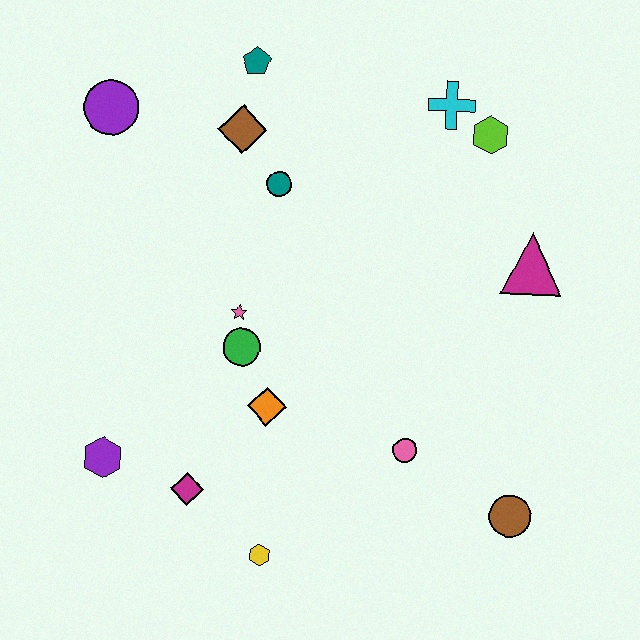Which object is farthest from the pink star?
The brown circle is farthest from the pink star.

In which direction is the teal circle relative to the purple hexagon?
The teal circle is above the purple hexagon.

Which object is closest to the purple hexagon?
The magenta diamond is closest to the purple hexagon.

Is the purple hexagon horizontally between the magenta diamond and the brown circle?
No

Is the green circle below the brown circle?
No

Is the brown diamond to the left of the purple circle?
No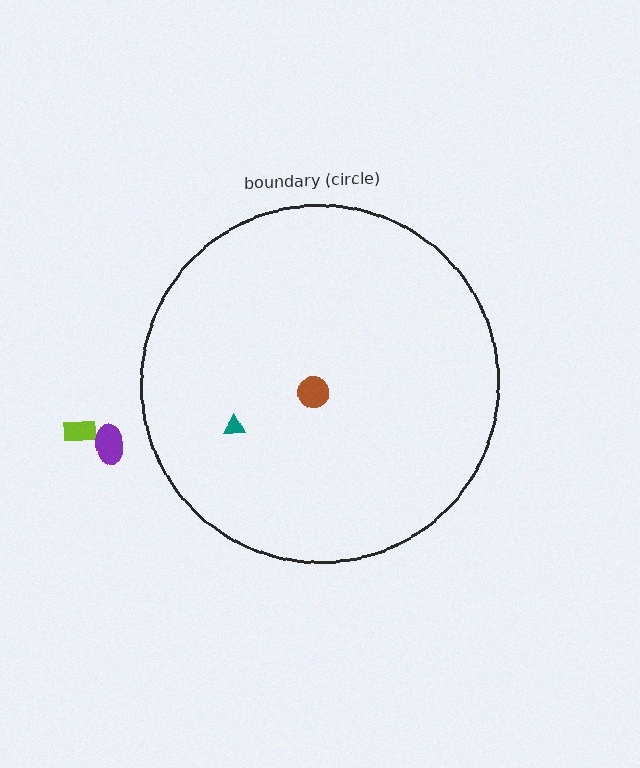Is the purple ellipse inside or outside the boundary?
Outside.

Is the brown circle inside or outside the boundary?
Inside.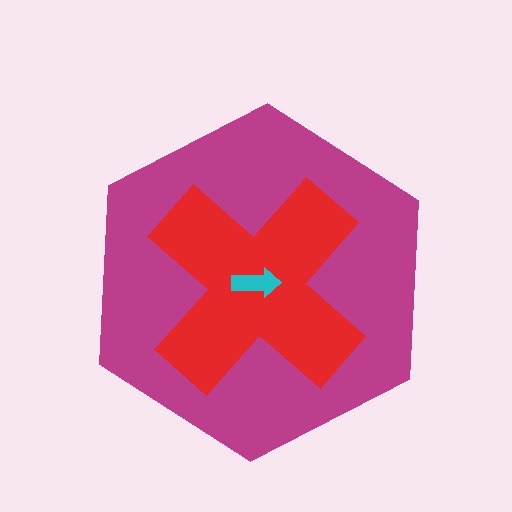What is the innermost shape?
The cyan arrow.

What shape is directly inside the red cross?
The cyan arrow.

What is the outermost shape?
The magenta hexagon.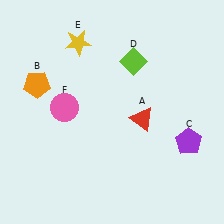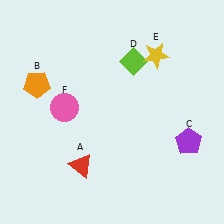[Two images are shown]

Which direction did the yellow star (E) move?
The yellow star (E) moved right.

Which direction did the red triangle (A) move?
The red triangle (A) moved left.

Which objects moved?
The objects that moved are: the red triangle (A), the yellow star (E).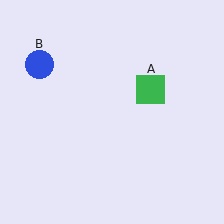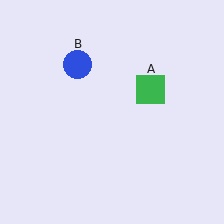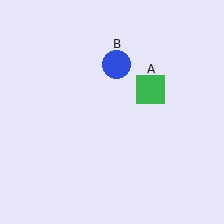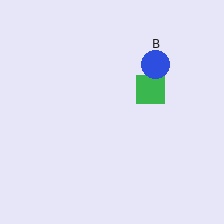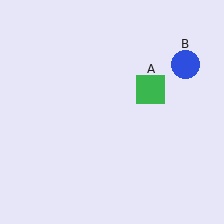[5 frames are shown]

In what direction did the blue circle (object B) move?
The blue circle (object B) moved right.